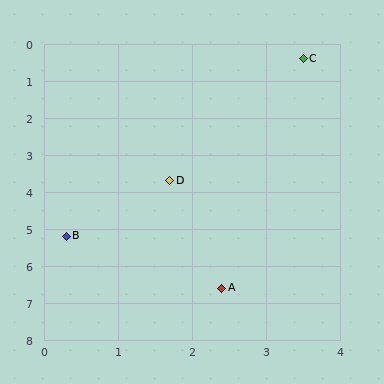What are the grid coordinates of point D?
Point D is at approximately (1.7, 3.7).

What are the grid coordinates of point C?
Point C is at approximately (3.5, 0.4).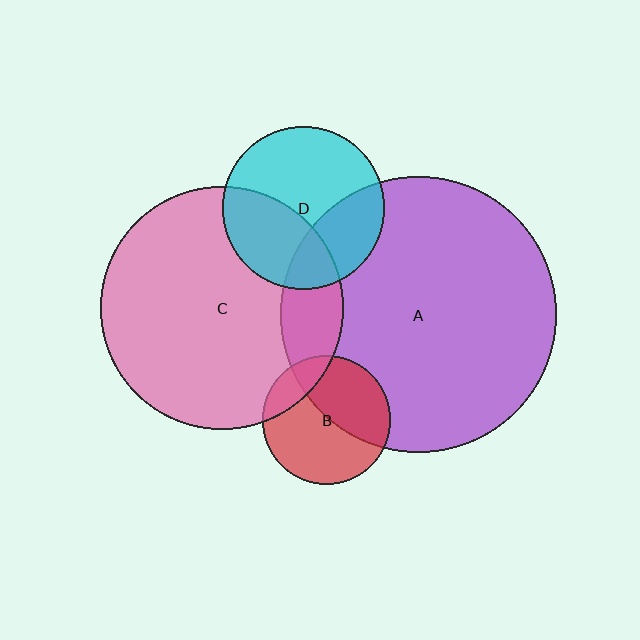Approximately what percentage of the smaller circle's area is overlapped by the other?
Approximately 45%.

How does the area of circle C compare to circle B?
Approximately 3.6 times.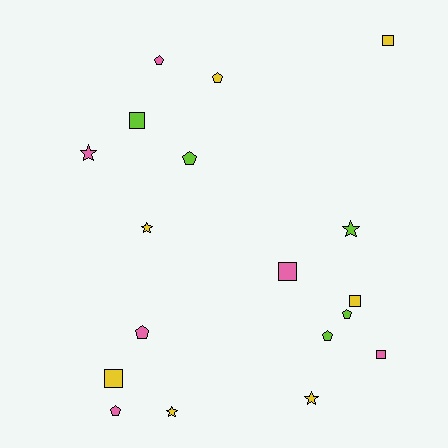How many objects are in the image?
There are 18 objects.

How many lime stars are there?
There is 1 lime star.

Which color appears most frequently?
Yellow, with 7 objects.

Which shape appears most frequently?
Pentagon, with 7 objects.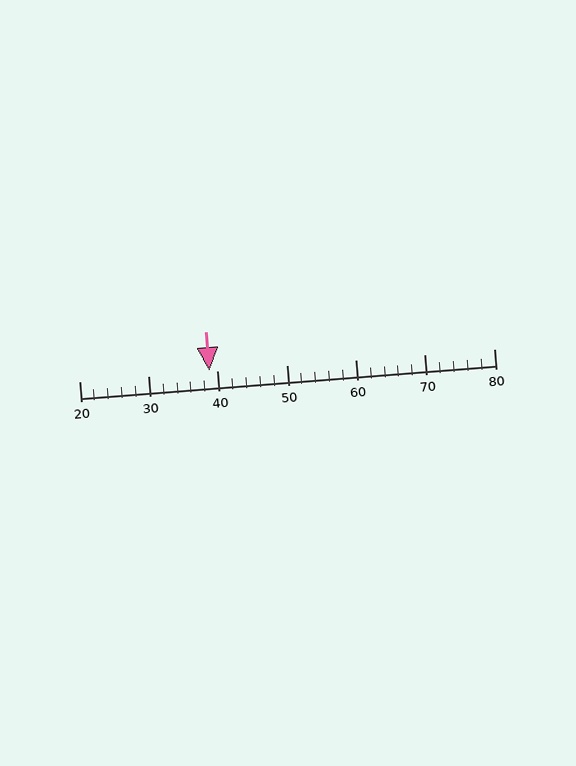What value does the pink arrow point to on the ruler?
The pink arrow points to approximately 39.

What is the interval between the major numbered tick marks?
The major tick marks are spaced 10 units apart.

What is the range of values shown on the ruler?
The ruler shows values from 20 to 80.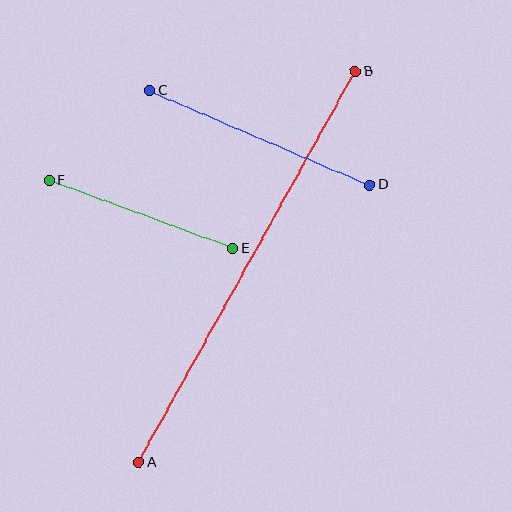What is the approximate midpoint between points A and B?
The midpoint is at approximately (247, 267) pixels.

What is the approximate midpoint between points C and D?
The midpoint is at approximately (260, 138) pixels.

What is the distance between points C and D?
The distance is approximately 239 pixels.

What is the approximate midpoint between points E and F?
The midpoint is at approximately (141, 214) pixels.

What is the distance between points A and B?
The distance is approximately 447 pixels.